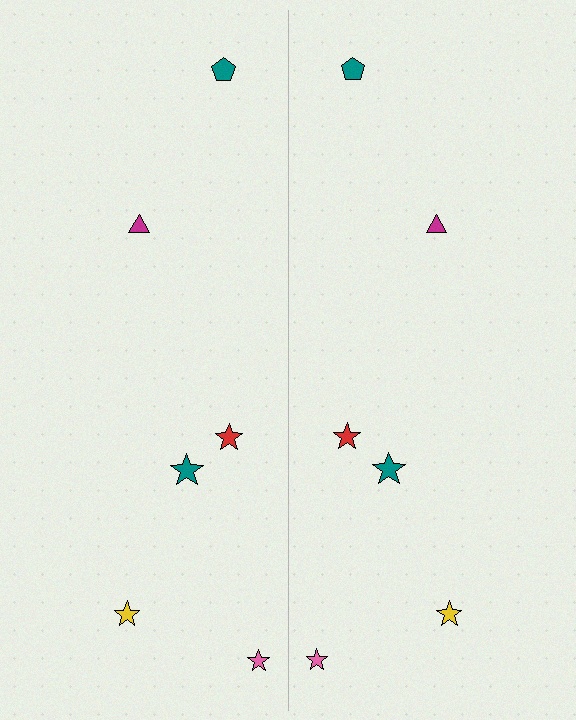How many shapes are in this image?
There are 12 shapes in this image.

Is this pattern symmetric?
Yes, this pattern has bilateral (reflection) symmetry.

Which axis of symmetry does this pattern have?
The pattern has a vertical axis of symmetry running through the center of the image.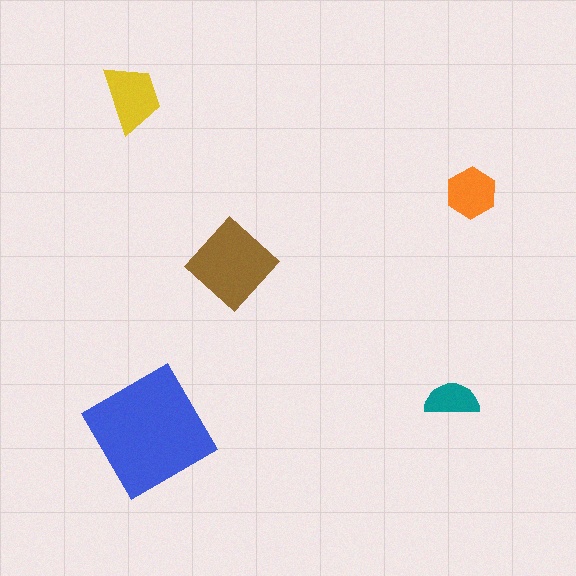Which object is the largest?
The blue diamond.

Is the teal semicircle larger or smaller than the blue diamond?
Smaller.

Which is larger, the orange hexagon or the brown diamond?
The brown diamond.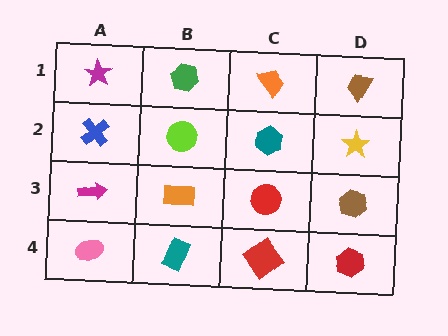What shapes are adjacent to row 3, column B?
A lime circle (row 2, column B), a teal rectangle (row 4, column B), a magenta arrow (row 3, column A), a red circle (row 3, column C).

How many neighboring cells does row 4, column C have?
3.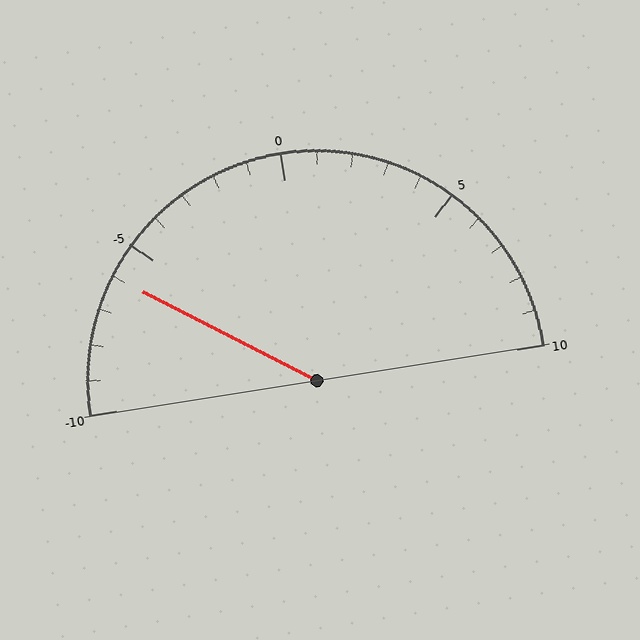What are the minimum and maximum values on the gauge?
The gauge ranges from -10 to 10.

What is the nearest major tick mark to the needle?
The nearest major tick mark is -5.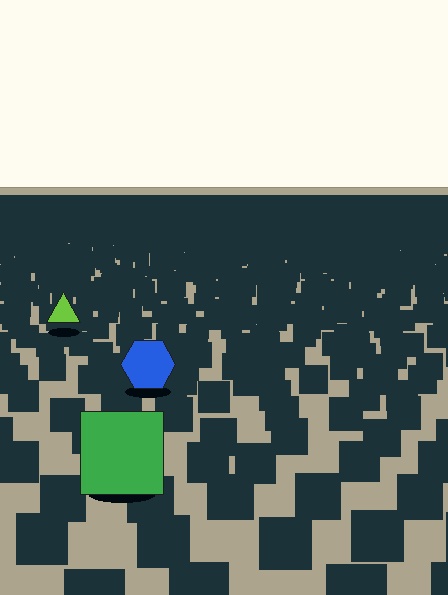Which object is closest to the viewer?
The green square is closest. The texture marks near it are larger and more spread out.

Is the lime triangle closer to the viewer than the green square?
No. The green square is closer — you can tell from the texture gradient: the ground texture is coarser near it.